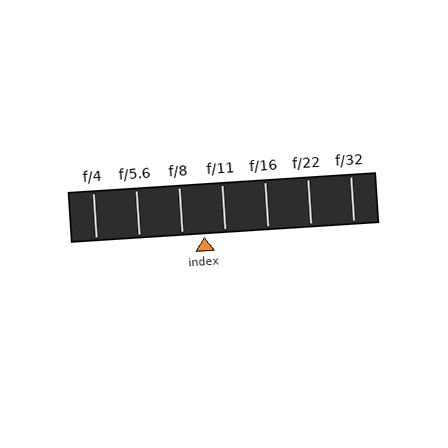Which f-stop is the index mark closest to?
The index mark is closest to f/11.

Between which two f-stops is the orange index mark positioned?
The index mark is between f/8 and f/11.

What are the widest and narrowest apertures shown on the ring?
The widest aperture shown is f/4 and the narrowest is f/32.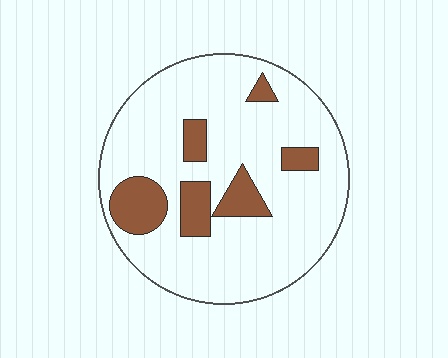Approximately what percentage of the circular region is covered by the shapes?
Approximately 15%.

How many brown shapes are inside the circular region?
6.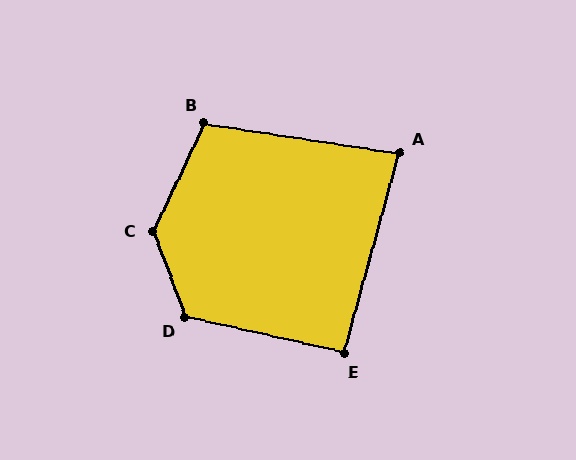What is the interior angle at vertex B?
Approximately 107 degrees (obtuse).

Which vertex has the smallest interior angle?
A, at approximately 83 degrees.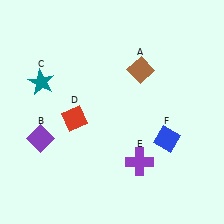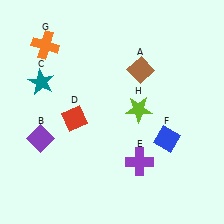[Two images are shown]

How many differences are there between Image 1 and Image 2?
There are 2 differences between the two images.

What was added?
An orange cross (G), a lime star (H) were added in Image 2.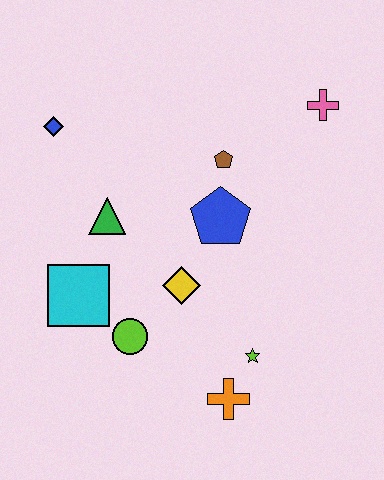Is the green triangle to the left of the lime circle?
Yes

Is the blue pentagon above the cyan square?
Yes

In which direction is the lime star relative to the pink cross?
The lime star is below the pink cross.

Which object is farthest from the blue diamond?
The orange cross is farthest from the blue diamond.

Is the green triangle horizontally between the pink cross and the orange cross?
No